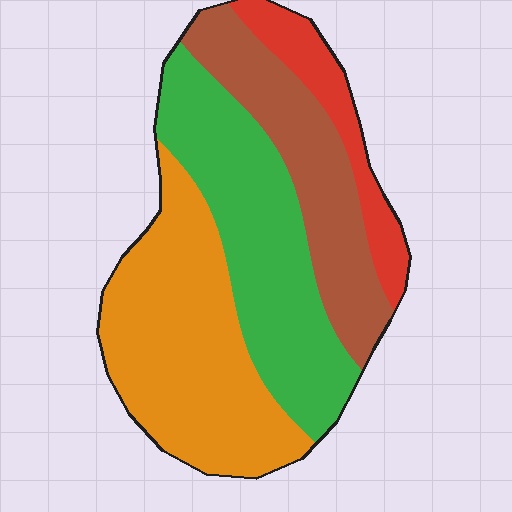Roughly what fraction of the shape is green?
Green takes up between a sixth and a third of the shape.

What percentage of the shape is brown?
Brown takes up about one fifth (1/5) of the shape.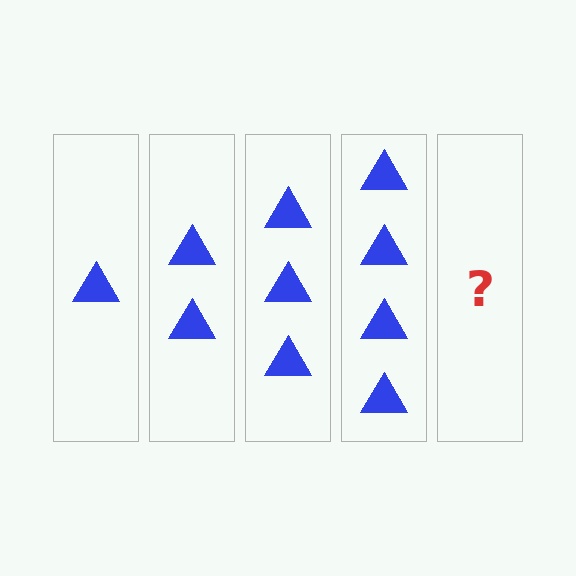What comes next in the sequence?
The next element should be 5 triangles.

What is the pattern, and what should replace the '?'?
The pattern is that each step adds one more triangle. The '?' should be 5 triangles.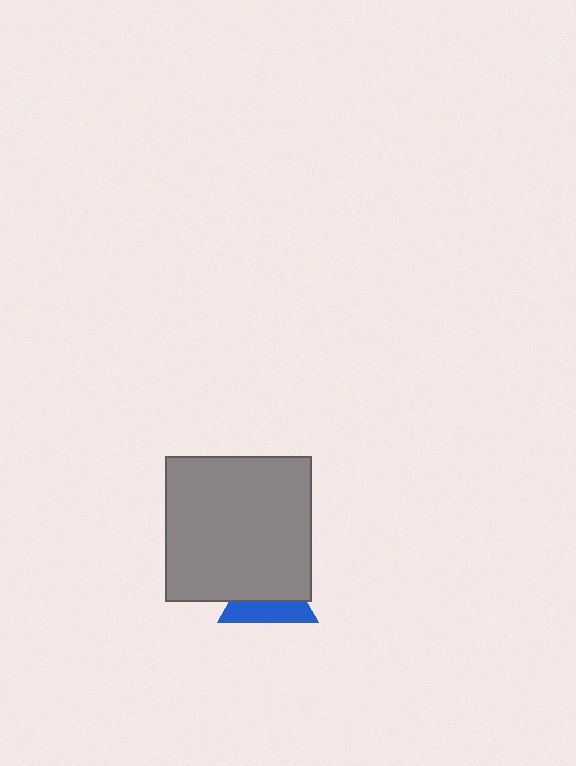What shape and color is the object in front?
The object in front is a gray square.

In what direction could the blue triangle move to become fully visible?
The blue triangle could move down. That would shift it out from behind the gray square entirely.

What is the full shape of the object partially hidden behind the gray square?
The partially hidden object is a blue triangle.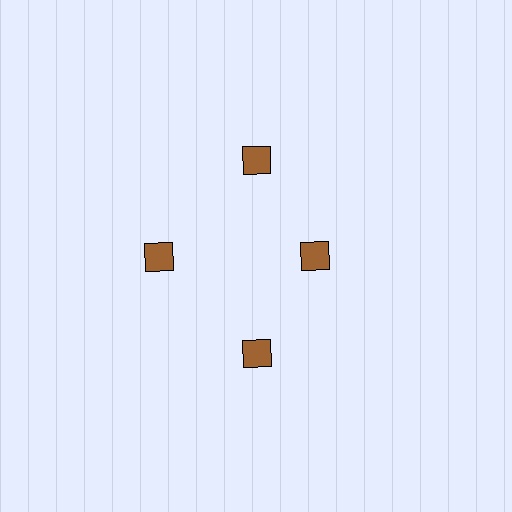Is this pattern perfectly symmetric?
No. The 4 brown squares are arranged in a ring, but one element near the 3 o'clock position is pulled inward toward the center, breaking the 4-fold rotational symmetry.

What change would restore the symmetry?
The symmetry would be restored by moving it outward, back onto the ring so that all 4 squares sit at equal angles and equal distance from the center.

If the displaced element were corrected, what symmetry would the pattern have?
It would have 4-fold rotational symmetry — the pattern would map onto itself every 90 degrees.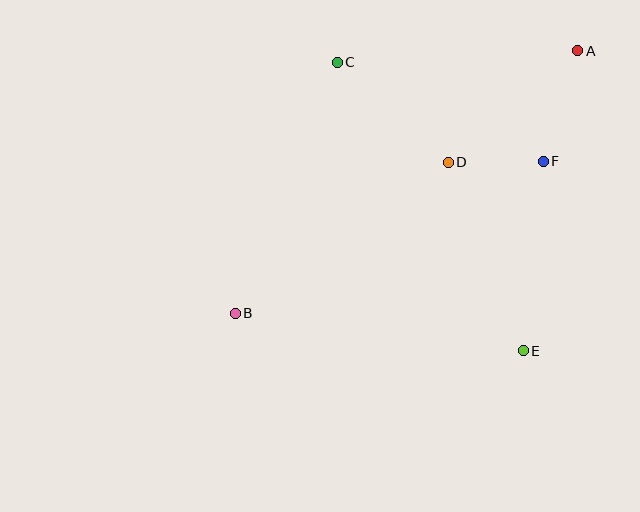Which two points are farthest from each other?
Points A and B are farthest from each other.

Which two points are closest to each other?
Points D and F are closest to each other.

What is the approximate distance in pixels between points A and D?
The distance between A and D is approximately 171 pixels.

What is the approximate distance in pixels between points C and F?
The distance between C and F is approximately 229 pixels.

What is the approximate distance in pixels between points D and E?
The distance between D and E is approximately 203 pixels.